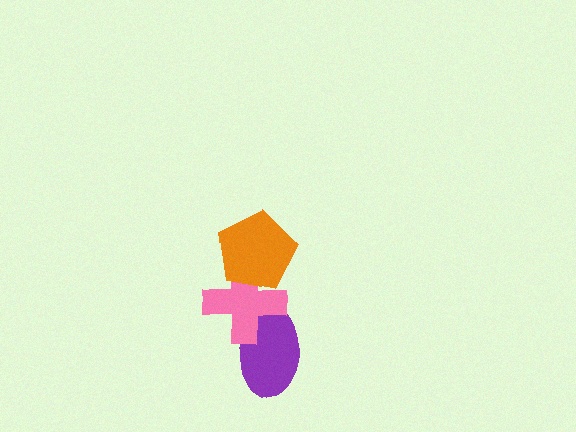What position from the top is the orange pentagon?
The orange pentagon is 1st from the top.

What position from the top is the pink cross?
The pink cross is 2nd from the top.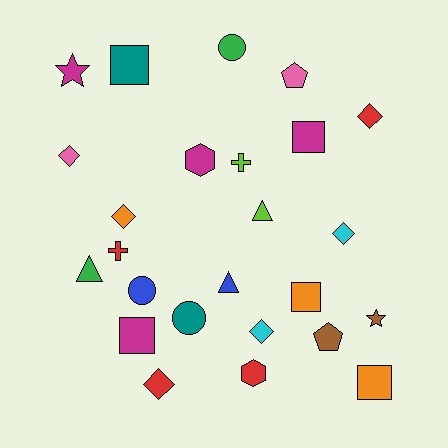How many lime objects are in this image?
There are 2 lime objects.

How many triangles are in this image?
There are 3 triangles.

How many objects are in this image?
There are 25 objects.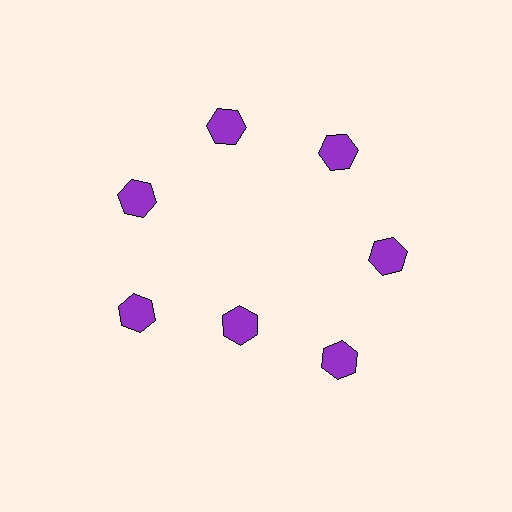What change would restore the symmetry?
The symmetry would be restored by moving it outward, back onto the ring so that all 7 hexagons sit at equal angles and equal distance from the center.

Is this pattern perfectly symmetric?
No. The 7 purple hexagons are arranged in a ring, but one element near the 6 o'clock position is pulled inward toward the center, breaking the 7-fold rotational symmetry.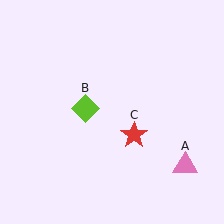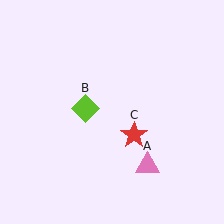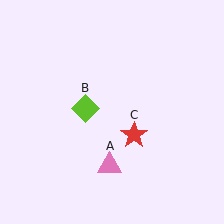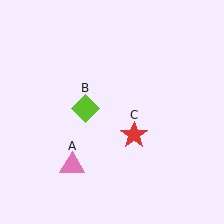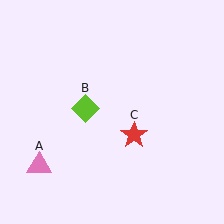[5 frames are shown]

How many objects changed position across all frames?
1 object changed position: pink triangle (object A).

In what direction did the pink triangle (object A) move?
The pink triangle (object A) moved left.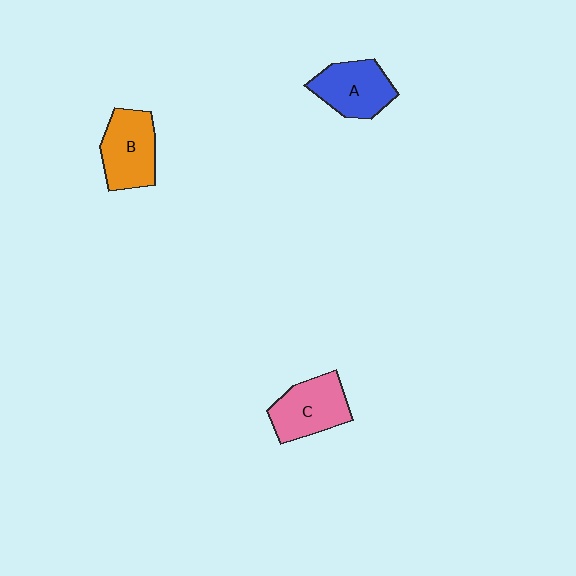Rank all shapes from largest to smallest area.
From largest to smallest: B (orange), C (pink), A (blue).